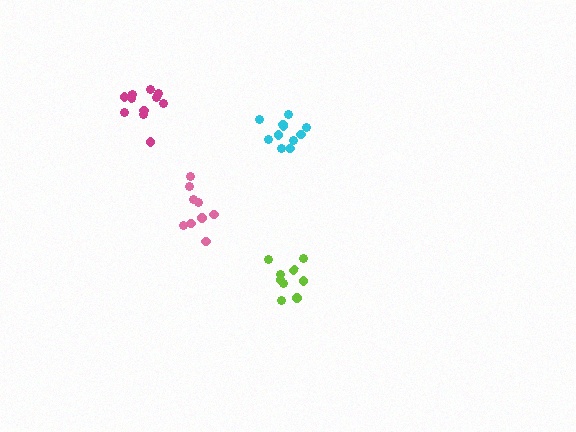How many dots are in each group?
Group 1: 11 dots, Group 2: 9 dots, Group 3: 9 dots, Group 4: 11 dots (40 total).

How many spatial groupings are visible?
There are 4 spatial groupings.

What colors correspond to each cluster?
The clusters are colored: magenta, lime, pink, cyan.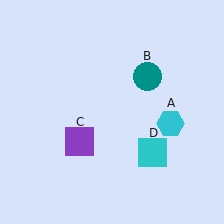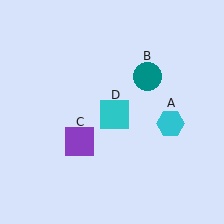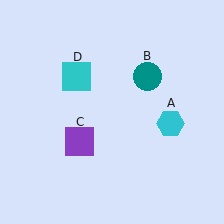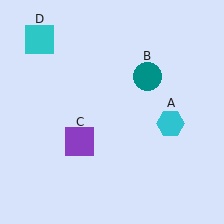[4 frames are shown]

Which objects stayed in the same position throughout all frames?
Cyan hexagon (object A) and teal circle (object B) and purple square (object C) remained stationary.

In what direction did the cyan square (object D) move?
The cyan square (object D) moved up and to the left.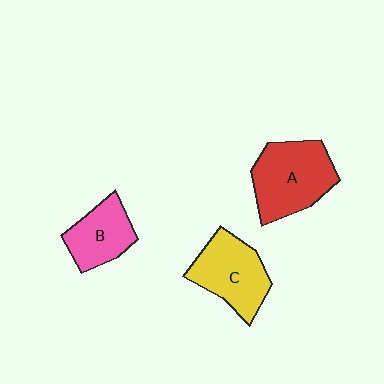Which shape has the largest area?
Shape A (red).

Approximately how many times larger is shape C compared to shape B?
Approximately 1.3 times.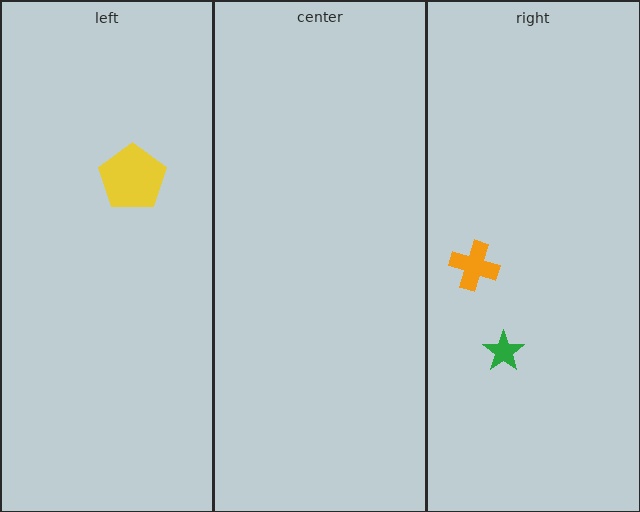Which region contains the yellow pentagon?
The left region.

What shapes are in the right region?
The green star, the orange cross.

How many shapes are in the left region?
1.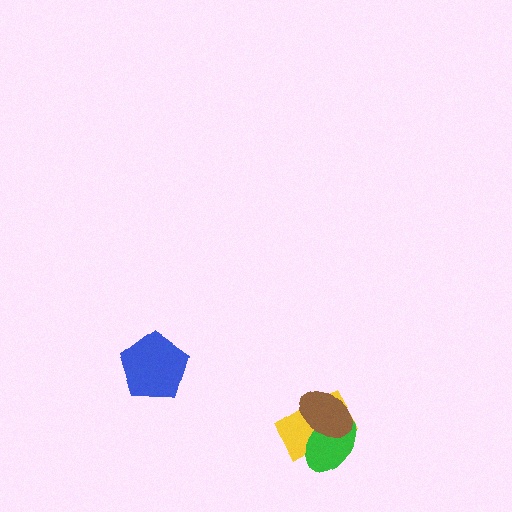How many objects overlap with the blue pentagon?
0 objects overlap with the blue pentagon.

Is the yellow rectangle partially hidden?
Yes, it is partially covered by another shape.